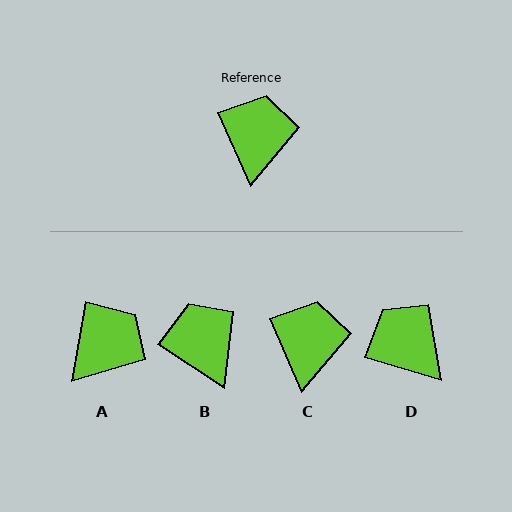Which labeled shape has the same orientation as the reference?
C.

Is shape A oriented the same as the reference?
No, it is off by about 34 degrees.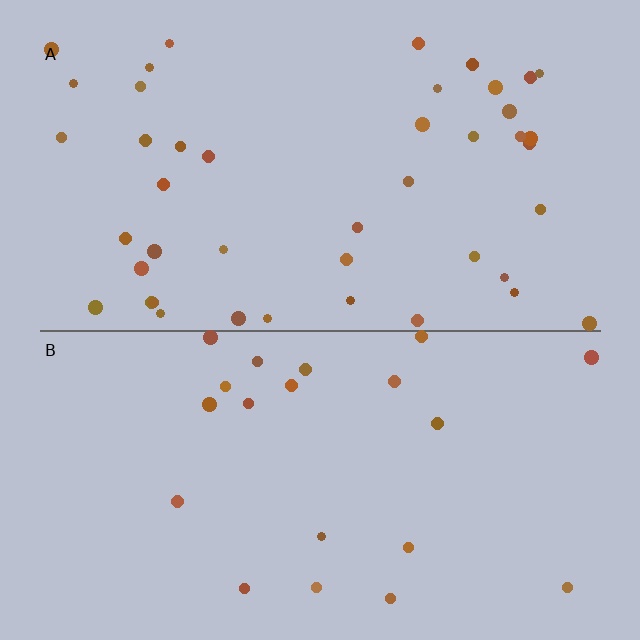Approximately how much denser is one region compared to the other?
Approximately 2.2× — region A over region B.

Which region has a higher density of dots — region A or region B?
A (the top).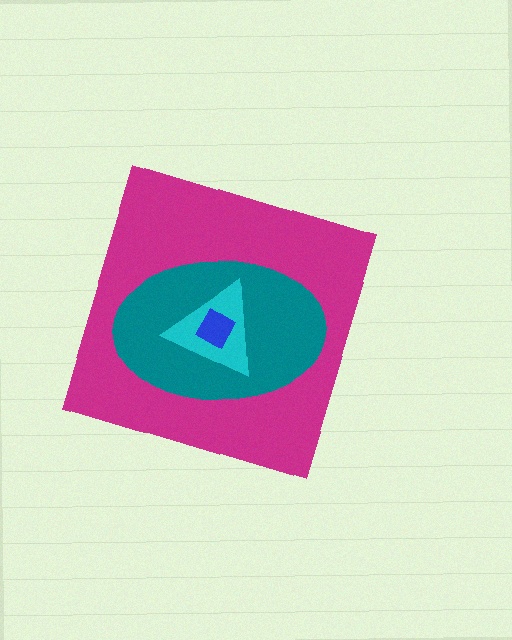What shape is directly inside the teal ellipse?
The cyan triangle.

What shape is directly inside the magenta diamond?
The teal ellipse.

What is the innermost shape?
The blue diamond.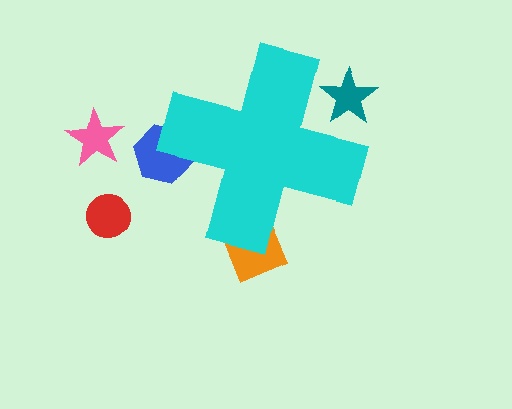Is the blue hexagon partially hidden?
Yes, the blue hexagon is partially hidden behind the cyan cross.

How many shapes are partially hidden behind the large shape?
3 shapes are partially hidden.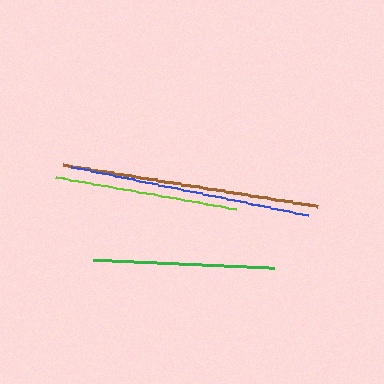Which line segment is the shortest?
The green line is the shortest at approximately 181 pixels.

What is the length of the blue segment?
The blue segment is approximately 242 pixels long.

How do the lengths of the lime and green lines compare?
The lime and green lines are approximately the same length.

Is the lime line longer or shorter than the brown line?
The brown line is longer than the lime line.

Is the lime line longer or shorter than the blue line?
The blue line is longer than the lime line.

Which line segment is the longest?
The brown line is the longest at approximately 257 pixels.